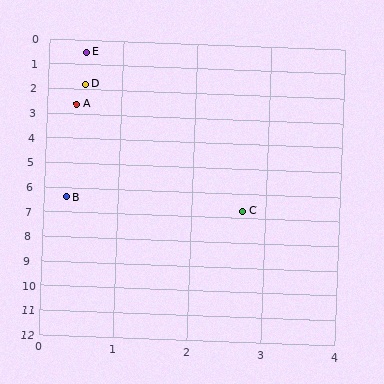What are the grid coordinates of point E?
Point E is at approximately (0.5, 0.5).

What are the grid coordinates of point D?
Point D is at approximately (0.5, 1.8).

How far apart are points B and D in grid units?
Points B and D are about 4.6 grid units apart.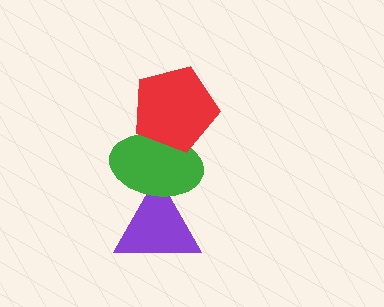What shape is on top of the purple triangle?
The green ellipse is on top of the purple triangle.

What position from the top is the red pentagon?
The red pentagon is 1st from the top.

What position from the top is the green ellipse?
The green ellipse is 2nd from the top.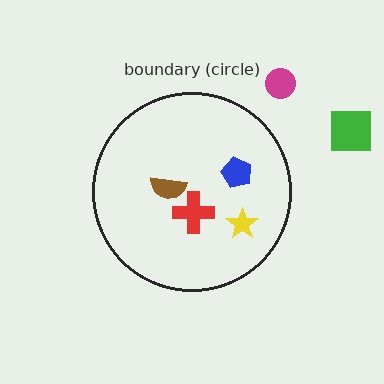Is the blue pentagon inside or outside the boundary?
Inside.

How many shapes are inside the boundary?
4 inside, 2 outside.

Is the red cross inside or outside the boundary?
Inside.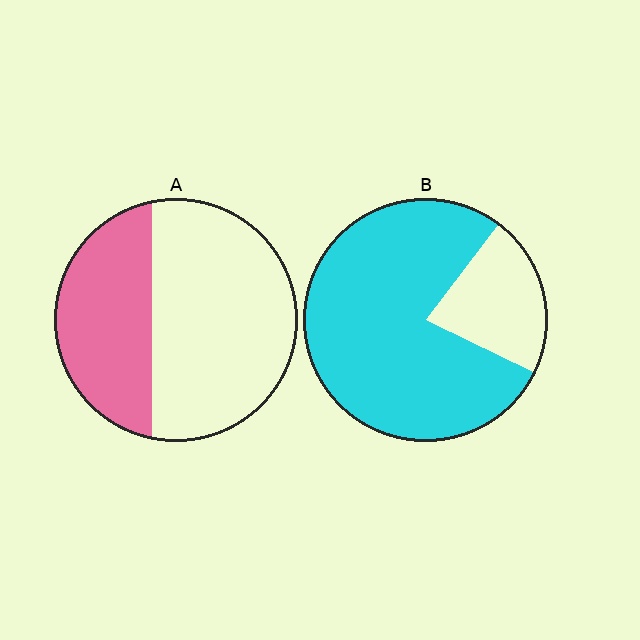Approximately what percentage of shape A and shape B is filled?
A is approximately 40% and B is approximately 80%.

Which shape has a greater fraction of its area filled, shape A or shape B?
Shape B.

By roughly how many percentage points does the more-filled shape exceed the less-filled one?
By roughly 40 percentage points (B over A).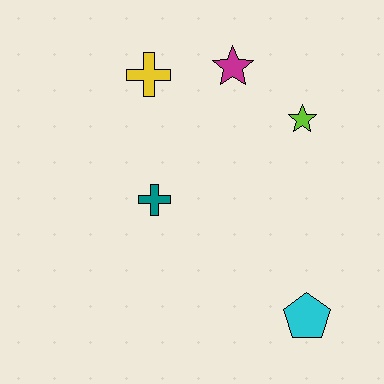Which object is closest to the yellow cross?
The magenta star is closest to the yellow cross.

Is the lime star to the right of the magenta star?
Yes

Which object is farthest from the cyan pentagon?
The yellow cross is farthest from the cyan pentagon.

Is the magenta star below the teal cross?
No